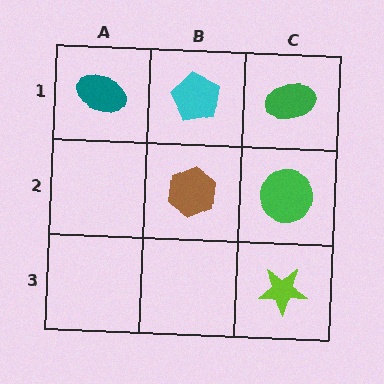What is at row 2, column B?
A brown hexagon.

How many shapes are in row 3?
1 shape.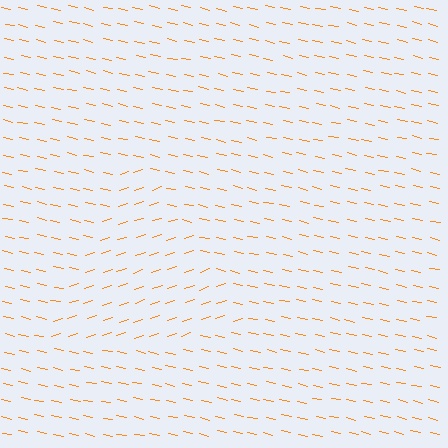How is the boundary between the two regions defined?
The boundary is defined purely by a change in line orientation (approximately 31 degrees difference). All lines are the same color and thickness.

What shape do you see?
I see a triangle.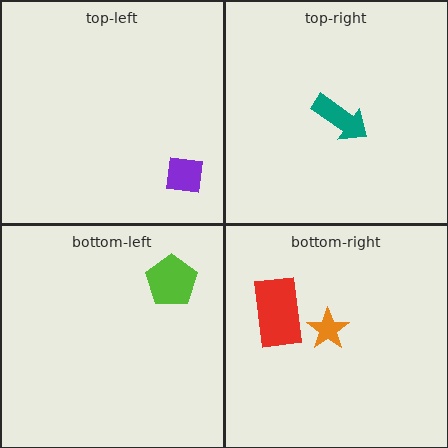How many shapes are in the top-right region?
1.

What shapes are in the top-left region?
The purple square.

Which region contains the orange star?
The bottom-right region.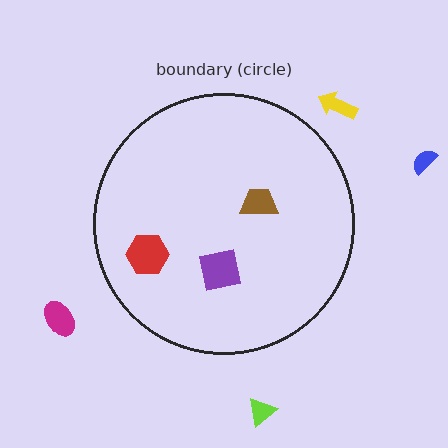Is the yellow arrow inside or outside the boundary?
Outside.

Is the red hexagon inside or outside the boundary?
Inside.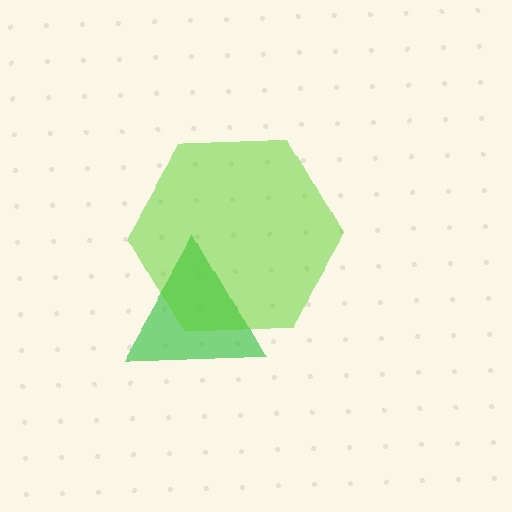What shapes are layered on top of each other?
The layered shapes are: a green triangle, a lime hexagon.